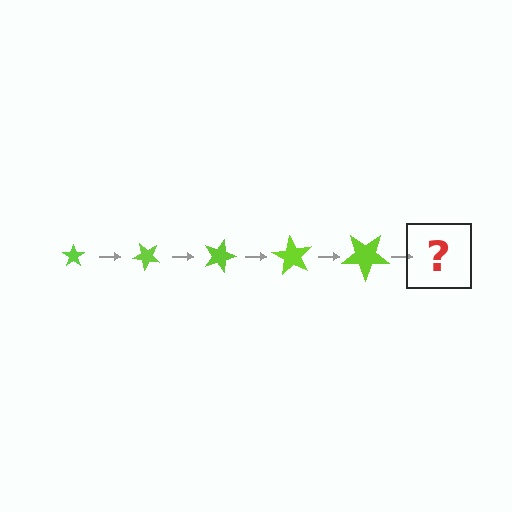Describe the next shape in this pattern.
It should be a star, larger than the previous one and rotated 225 degrees from the start.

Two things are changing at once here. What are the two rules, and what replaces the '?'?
The two rules are that the star grows larger each step and it rotates 45 degrees each step. The '?' should be a star, larger than the previous one and rotated 225 degrees from the start.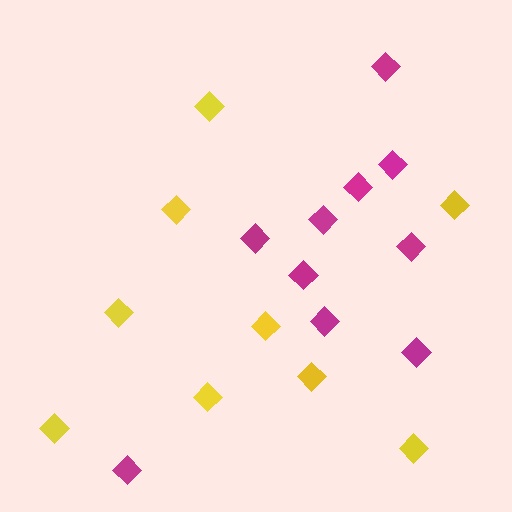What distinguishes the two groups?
There are 2 groups: one group of magenta diamonds (10) and one group of yellow diamonds (9).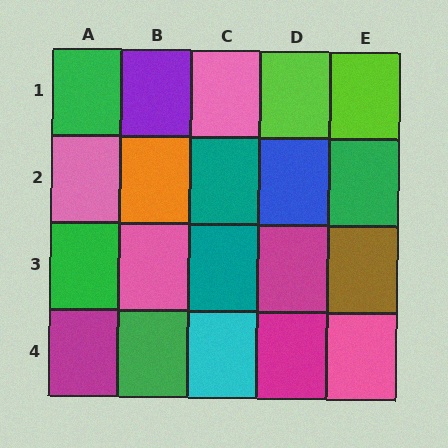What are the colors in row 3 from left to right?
Green, pink, teal, magenta, brown.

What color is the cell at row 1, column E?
Lime.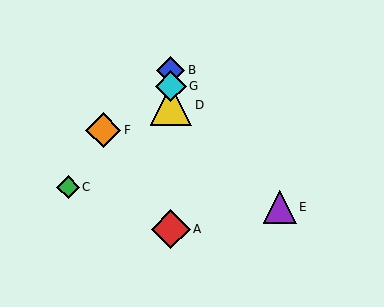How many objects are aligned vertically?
4 objects (A, B, D, G) are aligned vertically.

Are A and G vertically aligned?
Yes, both are at x≈171.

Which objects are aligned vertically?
Objects A, B, D, G are aligned vertically.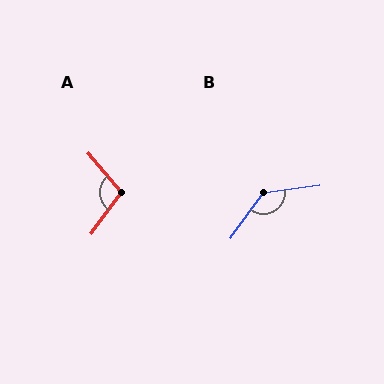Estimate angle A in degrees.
Approximately 104 degrees.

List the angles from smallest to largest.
A (104°), B (133°).